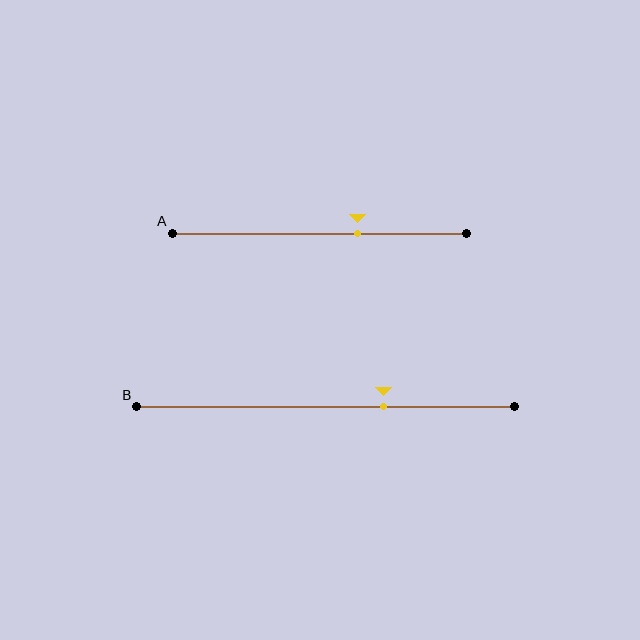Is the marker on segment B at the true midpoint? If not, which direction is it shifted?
No, the marker on segment B is shifted to the right by about 15% of the segment length.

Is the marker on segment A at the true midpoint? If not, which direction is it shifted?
No, the marker on segment A is shifted to the right by about 13% of the segment length.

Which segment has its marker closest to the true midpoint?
Segment A has its marker closest to the true midpoint.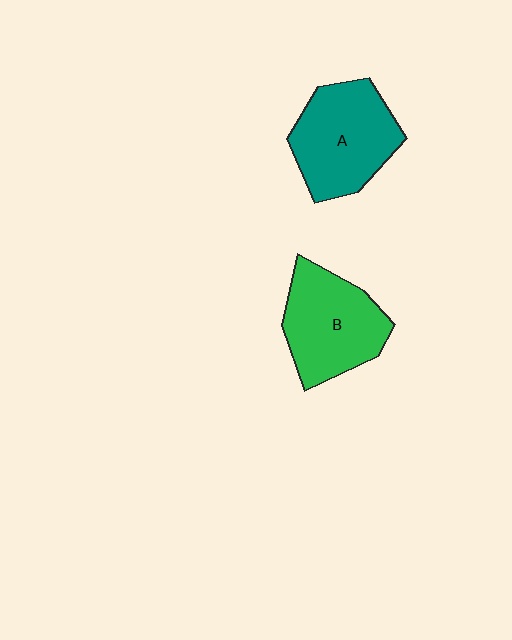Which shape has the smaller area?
Shape B (green).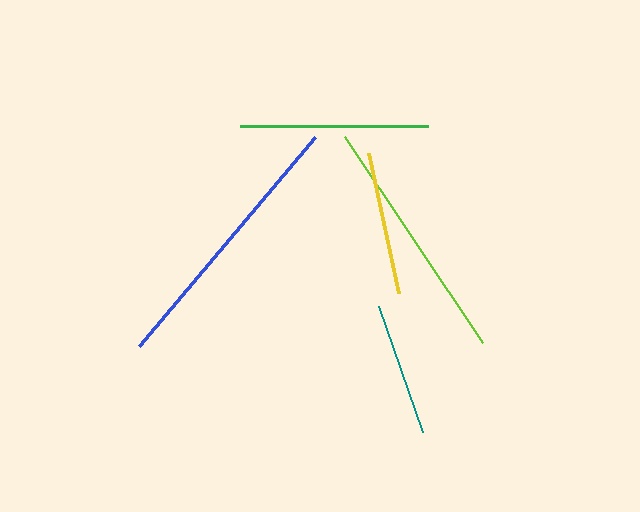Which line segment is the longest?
The blue line is the longest at approximately 273 pixels.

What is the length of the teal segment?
The teal segment is approximately 133 pixels long.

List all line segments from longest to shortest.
From longest to shortest: blue, lime, green, yellow, teal.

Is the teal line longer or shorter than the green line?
The green line is longer than the teal line.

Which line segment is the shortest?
The teal line is the shortest at approximately 133 pixels.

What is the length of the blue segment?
The blue segment is approximately 273 pixels long.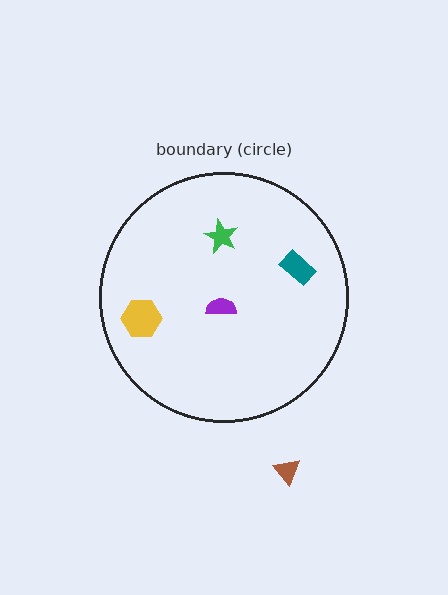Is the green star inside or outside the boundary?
Inside.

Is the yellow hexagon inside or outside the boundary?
Inside.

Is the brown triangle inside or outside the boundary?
Outside.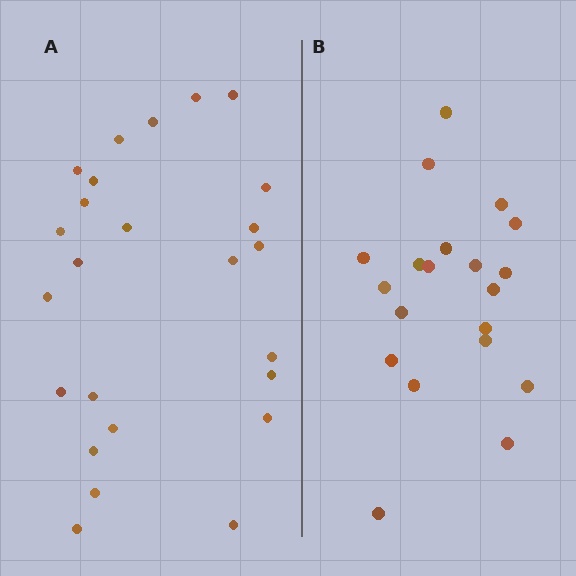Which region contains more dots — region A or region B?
Region A (the left region) has more dots.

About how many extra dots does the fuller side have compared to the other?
Region A has about 5 more dots than region B.